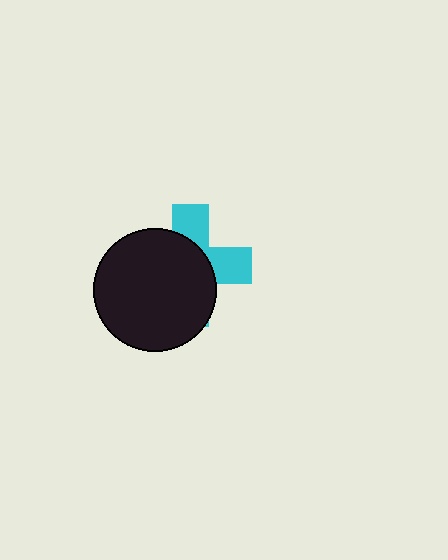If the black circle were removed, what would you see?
You would see the complete cyan cross.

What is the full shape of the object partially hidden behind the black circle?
The partially hidden object is a cyan cross.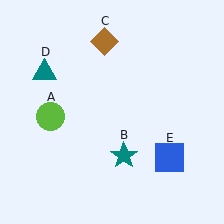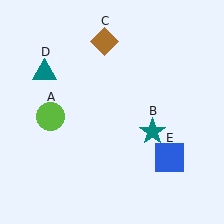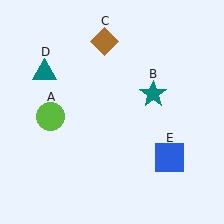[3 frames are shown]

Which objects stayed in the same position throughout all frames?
Lime circle (object A) and brown diamond (object C) and teal triangle (object D) and blue square (object E) remained stationary.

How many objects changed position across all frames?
1 object changed position: teal star (object B).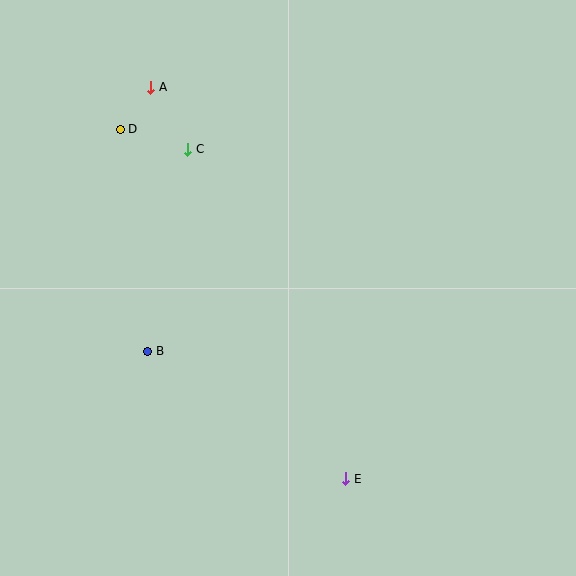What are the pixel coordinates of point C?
Point C is at (188, 149).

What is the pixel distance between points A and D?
The distance between A and D is 52 pixels.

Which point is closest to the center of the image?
Point B at (148, 351) is closest to the center.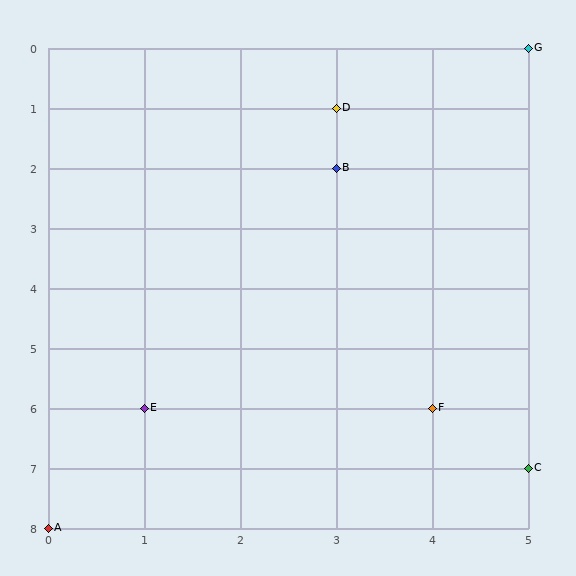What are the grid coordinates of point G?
Point G is at grid coordinates (5, 0).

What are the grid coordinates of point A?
Point A is at grid coordinates (0, 8).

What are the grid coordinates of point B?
Point B is at grid coordinates (3, 2).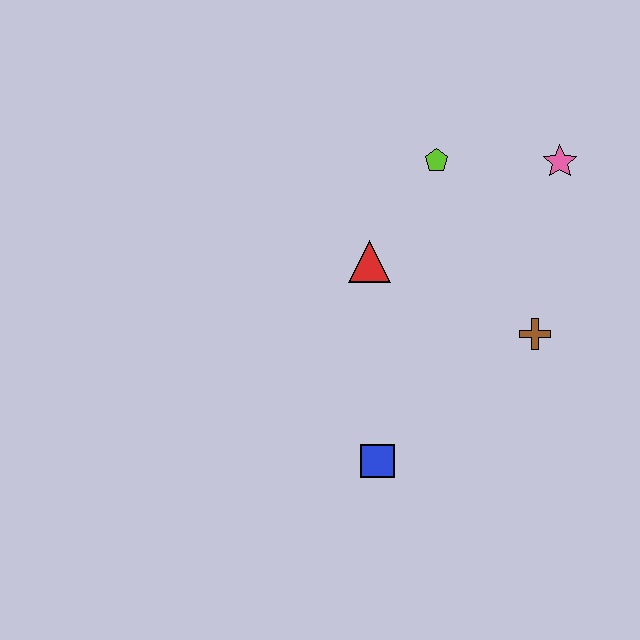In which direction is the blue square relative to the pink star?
The blue square is below the pink star.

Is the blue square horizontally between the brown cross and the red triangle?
Yes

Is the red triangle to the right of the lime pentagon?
No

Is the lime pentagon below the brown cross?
No